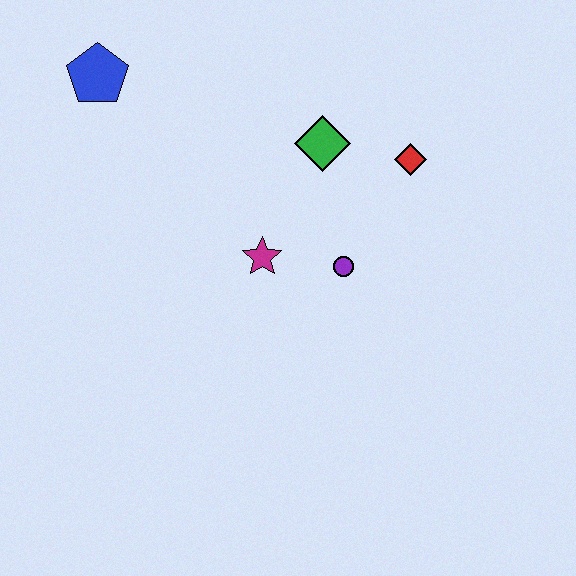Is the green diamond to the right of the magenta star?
Yes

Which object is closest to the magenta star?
The purple circle is closest to the magenta star.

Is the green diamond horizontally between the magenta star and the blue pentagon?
No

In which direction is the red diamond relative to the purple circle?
The red diamond is above the purple circle.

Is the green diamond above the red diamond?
Yes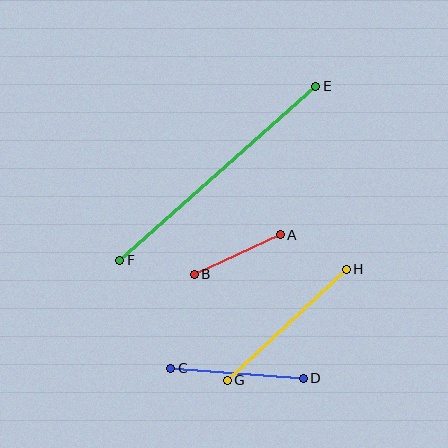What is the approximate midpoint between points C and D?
The midpoint is at approximately (237, 373) pixels.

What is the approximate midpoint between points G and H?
The midpoint is at approximately (287, 325) pixels.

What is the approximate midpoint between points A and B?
The midpoint is at approximately (237, 255) pixels.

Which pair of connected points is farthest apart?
Points E and F are farthest apart.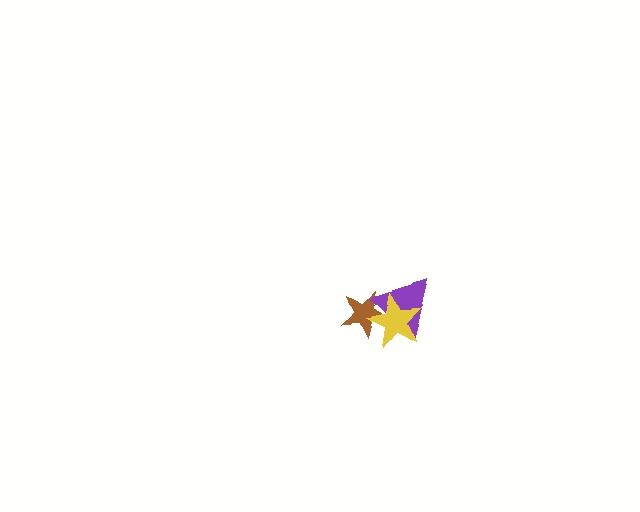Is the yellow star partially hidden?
No, no other shape covers it.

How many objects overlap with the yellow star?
2 objects overlap with the yellow star.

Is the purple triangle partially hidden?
Yes, it is partially covered by another shape.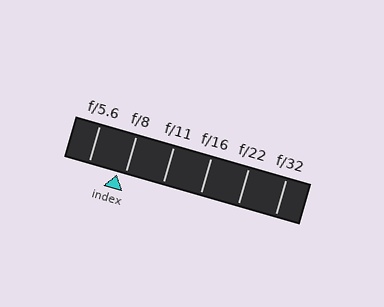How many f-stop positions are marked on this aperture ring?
There are 6 f-stop positions marked.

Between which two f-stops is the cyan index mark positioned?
The index mark is between f/5.6 and f/8.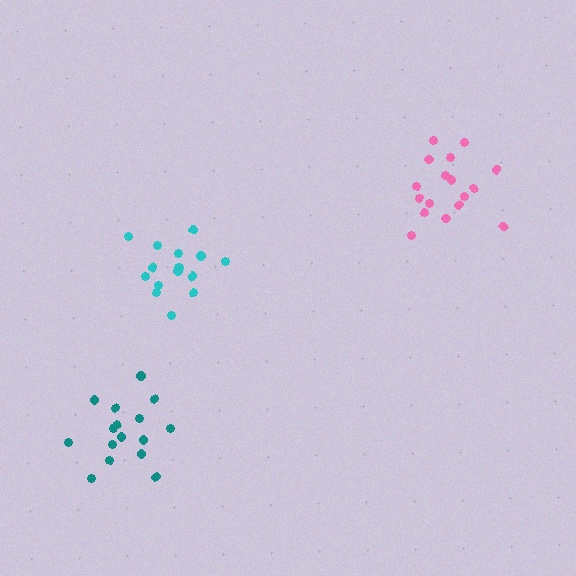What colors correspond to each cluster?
The clusters are colored: cyan, pink, teal.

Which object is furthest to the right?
The pink cluster is rightmost.